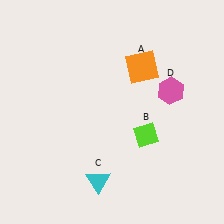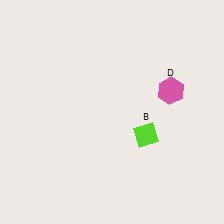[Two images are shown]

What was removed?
The cyan triangle (C), the orange square (A) were removed in Image 2.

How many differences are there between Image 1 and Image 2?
There are 2 differences between the two images.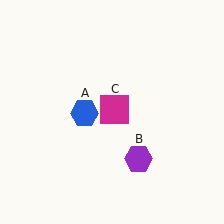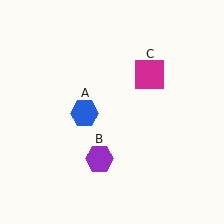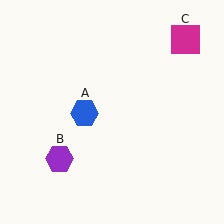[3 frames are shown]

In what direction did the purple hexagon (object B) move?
The purple hexagon (object B) moved left.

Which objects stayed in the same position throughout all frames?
Blue hexagon (object A) remained stationary.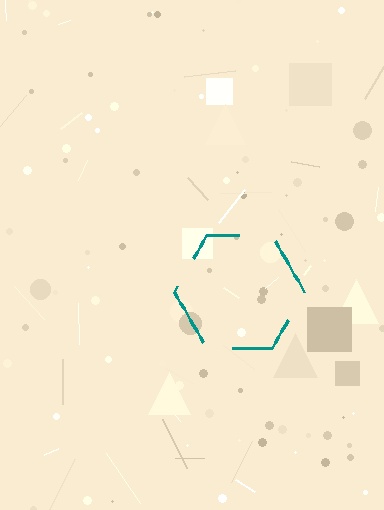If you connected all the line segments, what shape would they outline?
They would outline a hexagon.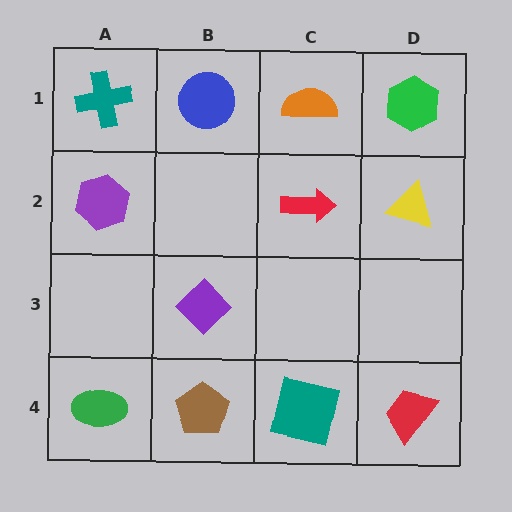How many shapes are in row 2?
3 shapes.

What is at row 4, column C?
A teal square.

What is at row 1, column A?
A teal cross.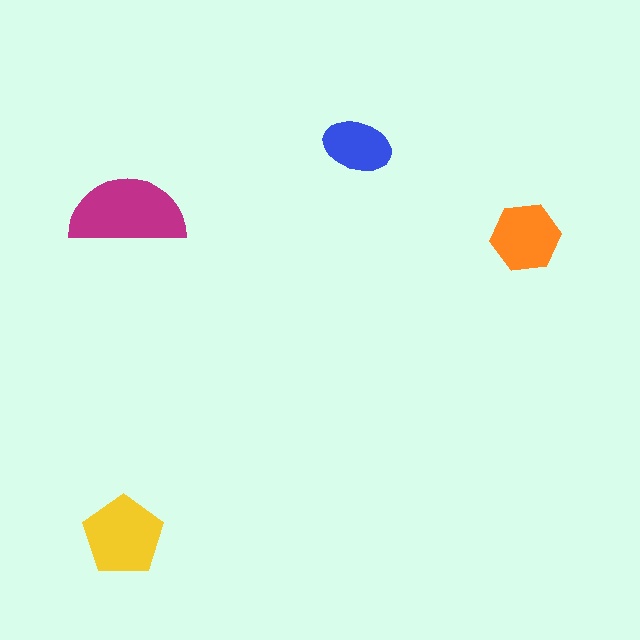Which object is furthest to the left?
The yellow pentagon is leftmost.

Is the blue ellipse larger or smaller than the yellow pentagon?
Smaller.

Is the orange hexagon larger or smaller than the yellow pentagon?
Smaller.